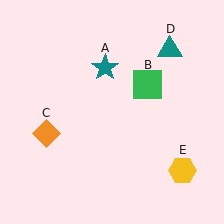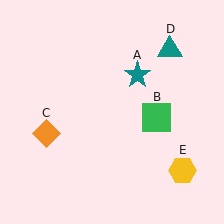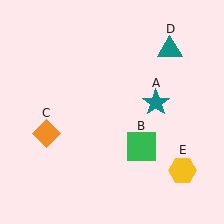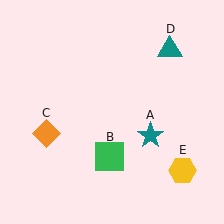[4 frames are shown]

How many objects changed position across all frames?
2 objects changed position: teal star (object A), green square (object B).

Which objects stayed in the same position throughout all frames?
Orange diamond (object C) and teal triangle (object D) and yellow hexagon (object E) remained stationary.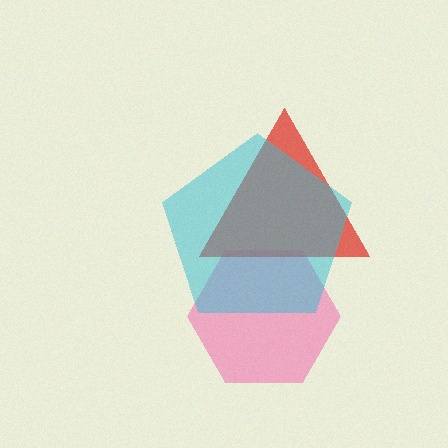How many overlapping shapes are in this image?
There are 3 overlapping shapes in the image.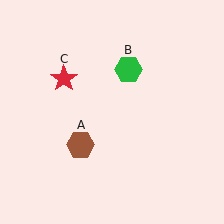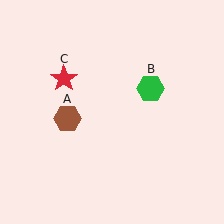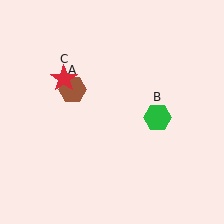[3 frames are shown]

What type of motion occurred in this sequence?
The brown hexagon (object A), green hexagon (object B) rotated clockwise around the center of the scene.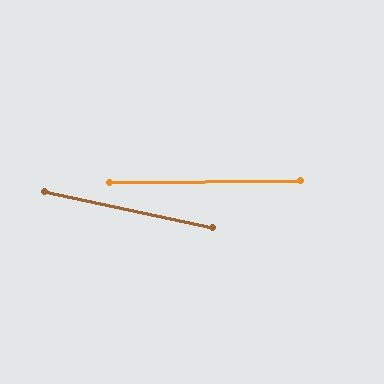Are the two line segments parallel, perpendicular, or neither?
Neither parallel nor perpendicular — they differ by about 13°.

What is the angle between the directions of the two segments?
Approximately 13 degrees.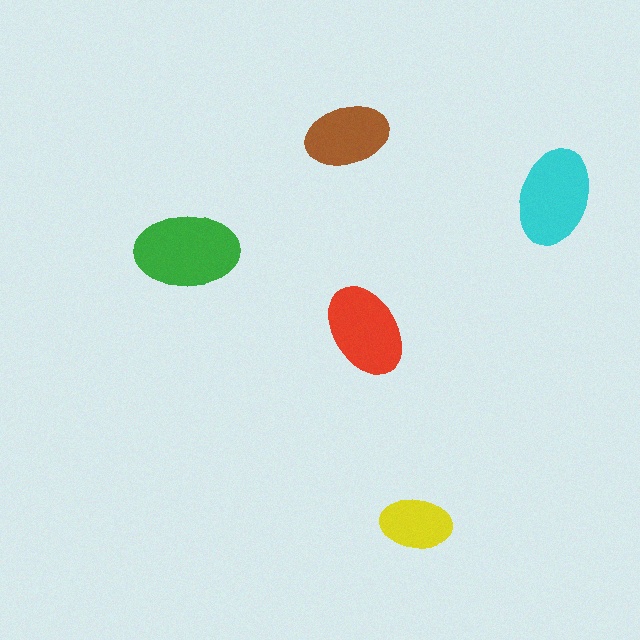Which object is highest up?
The brown ellipse is topmost.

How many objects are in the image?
There are 5 objects in the image.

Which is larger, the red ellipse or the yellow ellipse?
The red one.